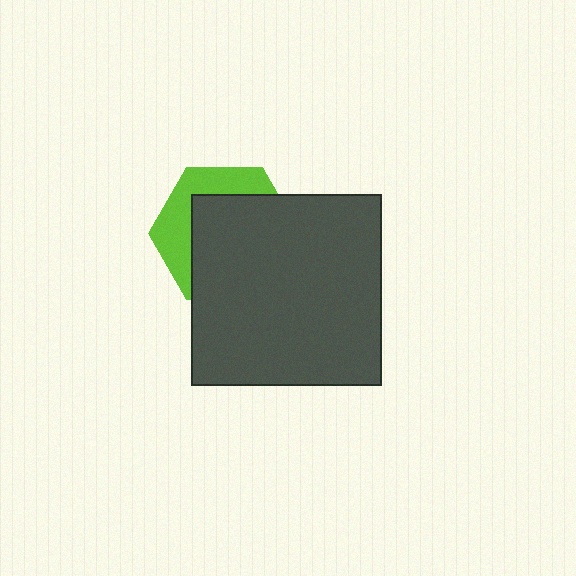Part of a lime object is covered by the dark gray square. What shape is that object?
It is a hexagon.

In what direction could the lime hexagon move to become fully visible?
The lime hexagon could move toward the upper-left. That would shift it out from behind the dark gray square entirely.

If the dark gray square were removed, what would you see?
You would see the complete lime hexagon.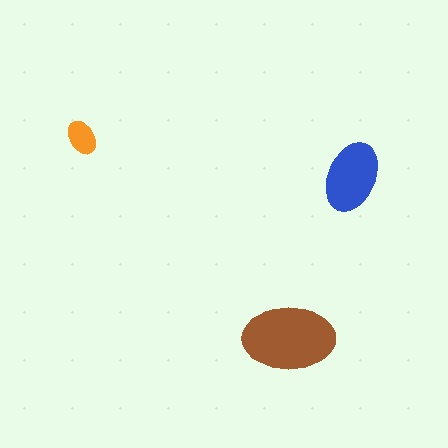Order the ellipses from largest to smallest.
the brown one, the blue one, the orange one.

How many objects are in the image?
There are 3 objects in the image.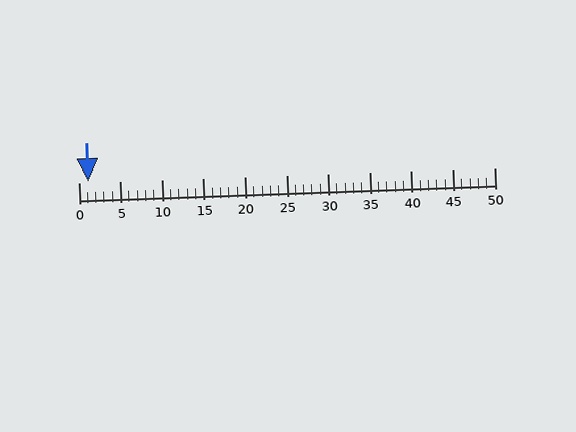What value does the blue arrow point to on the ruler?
The blue arrow points to approximately 1.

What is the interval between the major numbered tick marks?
The major tick marks are spaced 5 units apart.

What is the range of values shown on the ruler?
The ruler shows values from 0 to 50.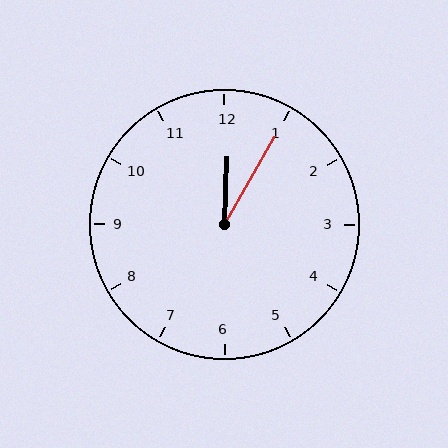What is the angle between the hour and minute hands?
Approximately 28 degrees.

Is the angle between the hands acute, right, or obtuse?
It is acute.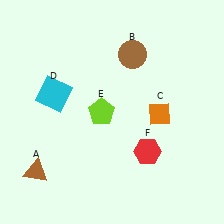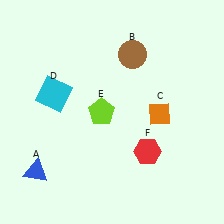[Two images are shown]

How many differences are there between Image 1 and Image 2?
There is 1 difference between the two images.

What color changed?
The triangle (A) changed from brown in Image 1 to blue in Image 2.